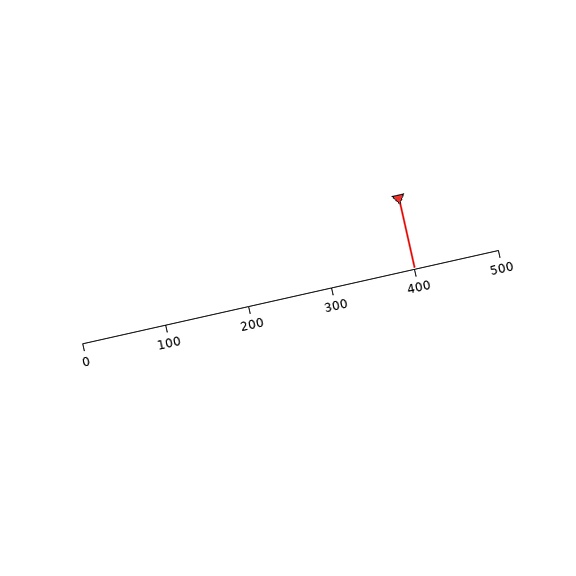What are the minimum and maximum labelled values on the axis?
The axis runs from 0 to 500.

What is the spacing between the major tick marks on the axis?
The major ticks are spaced 100 apart.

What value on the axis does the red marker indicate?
The marker indicates approximately 400.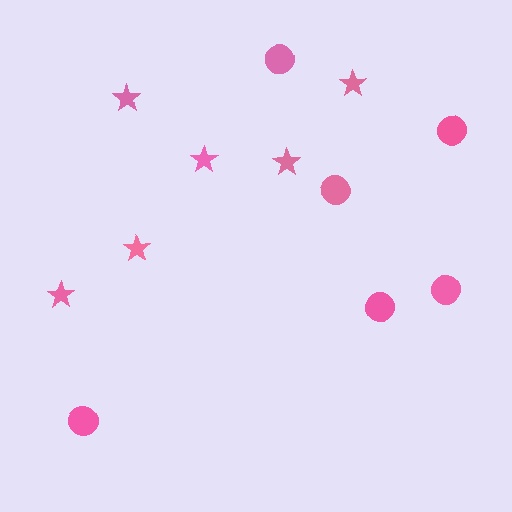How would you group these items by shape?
There are 2 groups: one group of stars (6) and one group of circles (6).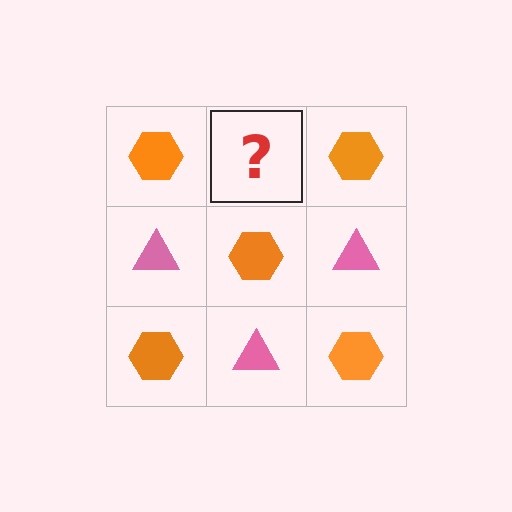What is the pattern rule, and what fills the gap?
The rule is that it alternates orange hexagon and pink triangle in a checkerboard pattern. The gap should be filled with a pink triangle.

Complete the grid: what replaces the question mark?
The question mark should be replaced with a pink triangle.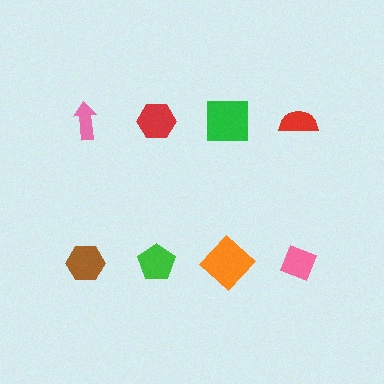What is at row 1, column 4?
A red semicircle.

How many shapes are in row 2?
4 shapes.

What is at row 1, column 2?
A red hexagon.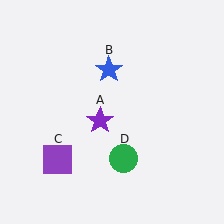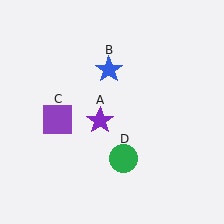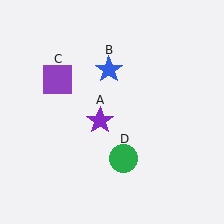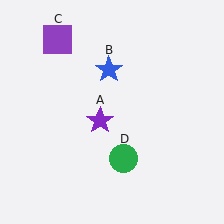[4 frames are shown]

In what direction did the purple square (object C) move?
The purple square (object C) moved up.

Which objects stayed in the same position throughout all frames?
Purple star (object A) and blue star (object B) and green circle (object D) remained stationary.